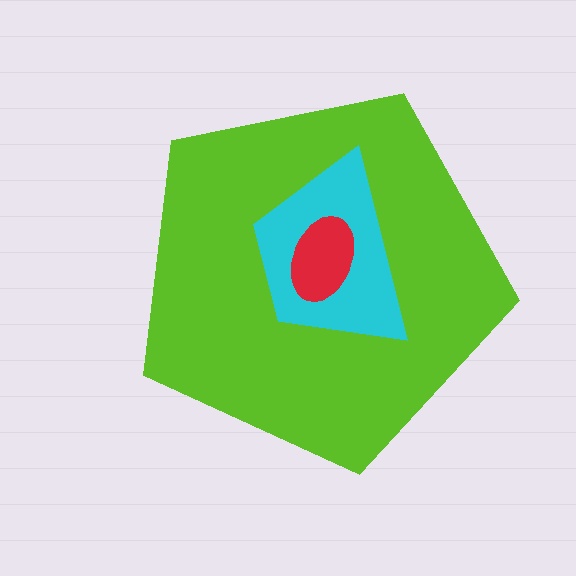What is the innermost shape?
The red ellipse.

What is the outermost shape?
The lime pentagon.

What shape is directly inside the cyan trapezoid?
The red ellipse.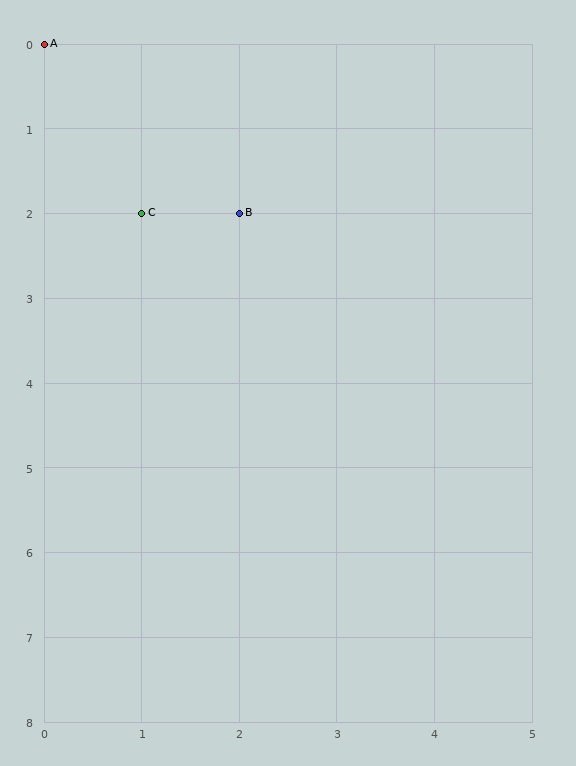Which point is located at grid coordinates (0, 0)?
Point A is at (0, 0).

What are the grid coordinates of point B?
Point B is at grid coordinates (2, 2).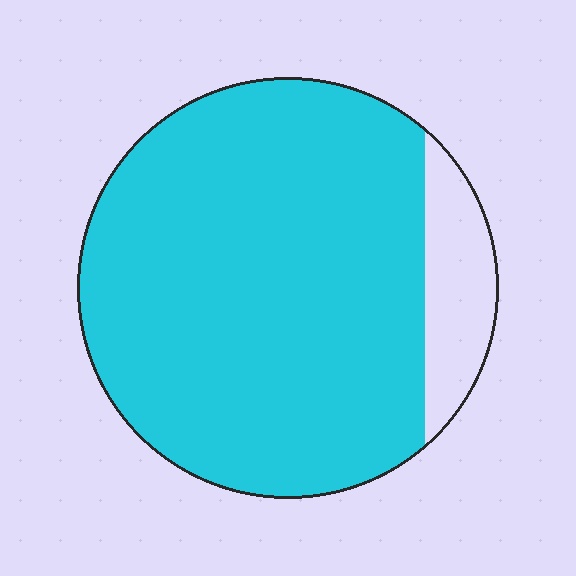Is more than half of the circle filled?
Yes.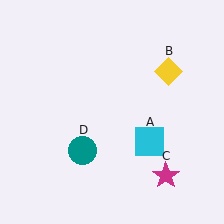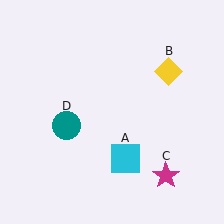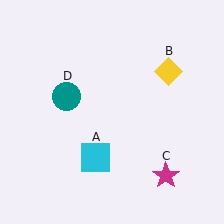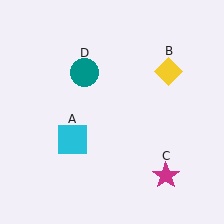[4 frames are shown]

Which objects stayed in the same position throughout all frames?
Yellow diamond (object B) and magenta star (object C) remained stationary.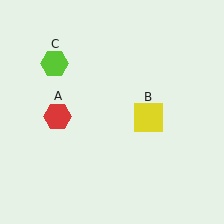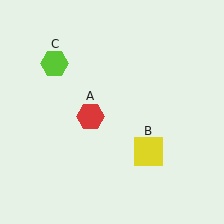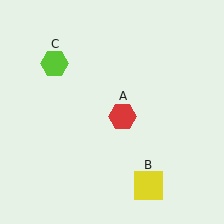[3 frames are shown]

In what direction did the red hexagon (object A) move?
The red hexagon (object A) moved right.